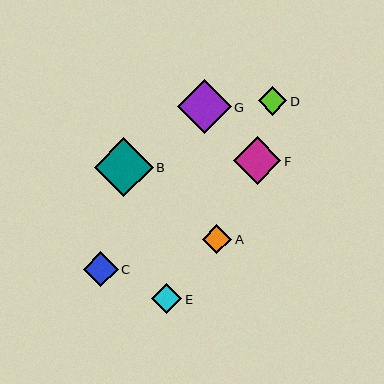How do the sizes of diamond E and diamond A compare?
Diamond E and diamond A are approximately the same size.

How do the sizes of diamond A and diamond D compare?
Diamond A and diamond D are approximately the same size.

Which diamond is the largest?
Diamond B is the largest with a size of approximately 59 pixels.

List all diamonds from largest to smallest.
From largest to smallest: B, G, F, C, E, A, D.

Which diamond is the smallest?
Diamond D is the smallest with a size of approximately 28 pixels.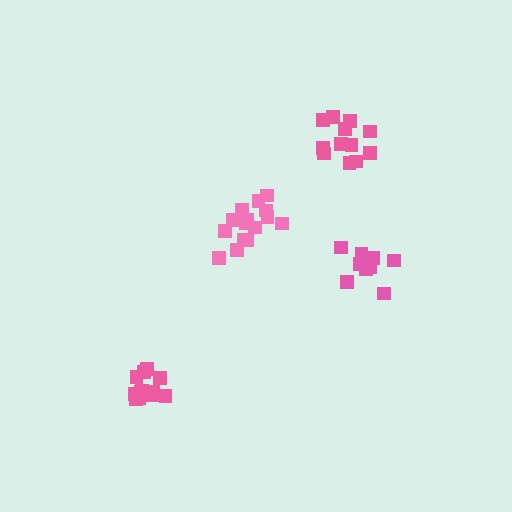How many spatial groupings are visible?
There are 4 spatial groupings.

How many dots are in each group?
Group 1: 15 dots, Group 2: 12 dots, Group 3: 12 dots, Group 4: 11 dots (50 total).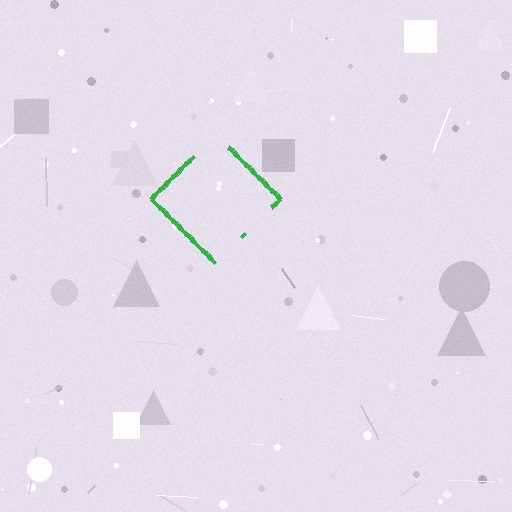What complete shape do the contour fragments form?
The contour fragments form a diamond.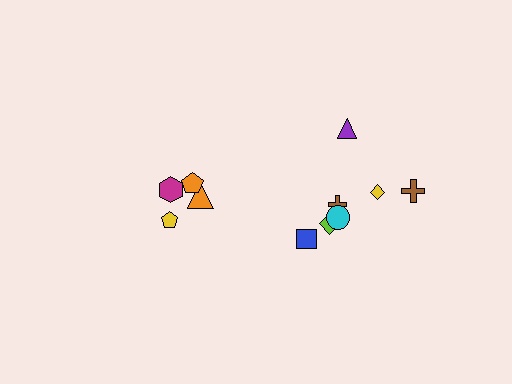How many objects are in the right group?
There are 7 objects.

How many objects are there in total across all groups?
There are 11 objects.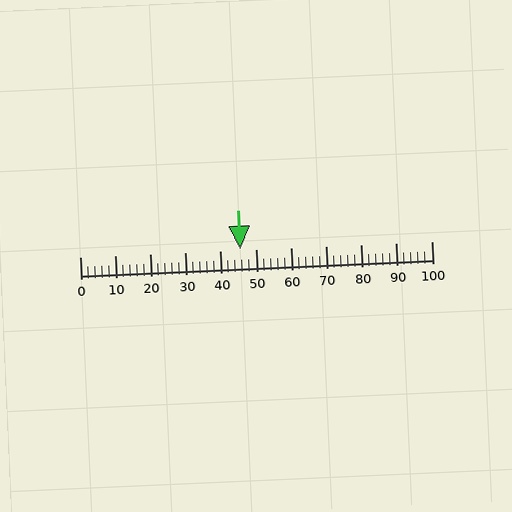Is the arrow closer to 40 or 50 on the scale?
The arrow is closer to 50.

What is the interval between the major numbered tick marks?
The major tick marks are spaced 10 units apart.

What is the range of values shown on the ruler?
The ruler shows values from 0 to 100.